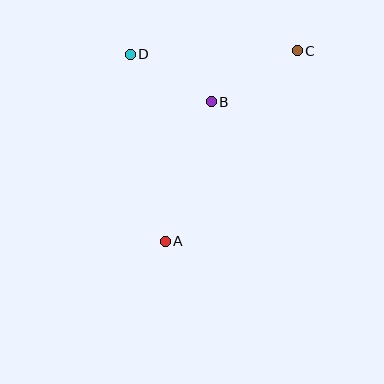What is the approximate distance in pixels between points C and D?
The distance between C and D is approximately 167 pixels.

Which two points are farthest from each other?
Points A and C are farthest from each other.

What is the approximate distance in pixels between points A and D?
The distance between A and D is approximately 190 pixels.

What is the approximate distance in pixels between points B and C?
The distance between B and C is approximately 99 pixels.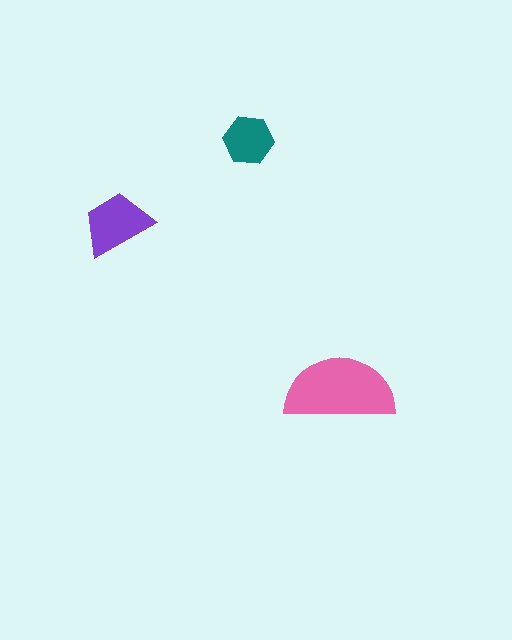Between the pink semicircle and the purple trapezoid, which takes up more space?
The pink semicircle.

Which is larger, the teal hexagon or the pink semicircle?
The pink semicircle.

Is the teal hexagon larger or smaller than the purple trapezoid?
Smaller.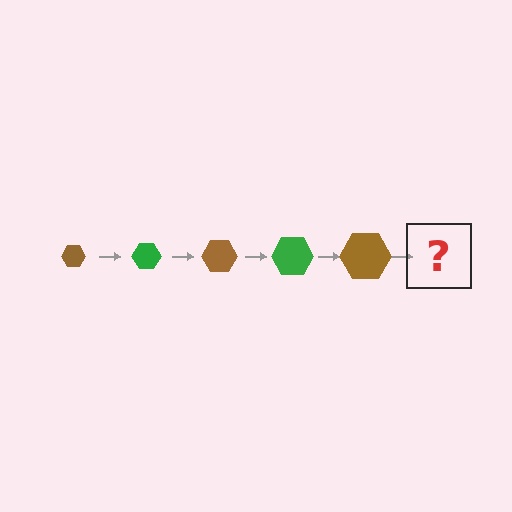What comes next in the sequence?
The next element should be a green hexagon, larger than the previous one.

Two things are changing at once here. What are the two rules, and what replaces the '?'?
The two rules are that the hexagon grows larger each step and the color cycles through brown and green. The '?' should be a green hexagon, larger than the previous one.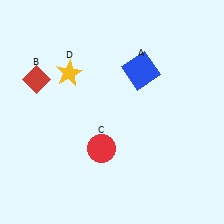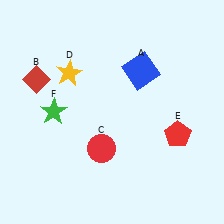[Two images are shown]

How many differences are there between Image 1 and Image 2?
There are 2 differences between the two images.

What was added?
A red pentagon (E), a green star (F) were added in Image 2.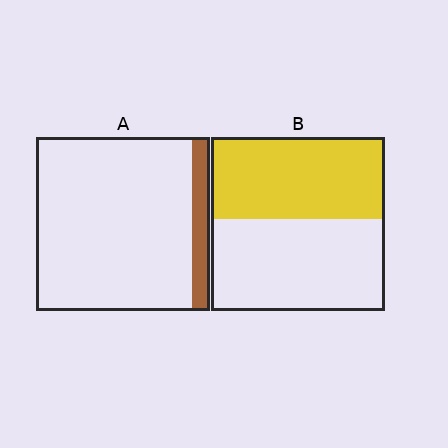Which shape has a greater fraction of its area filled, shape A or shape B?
Shape B.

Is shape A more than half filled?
No.